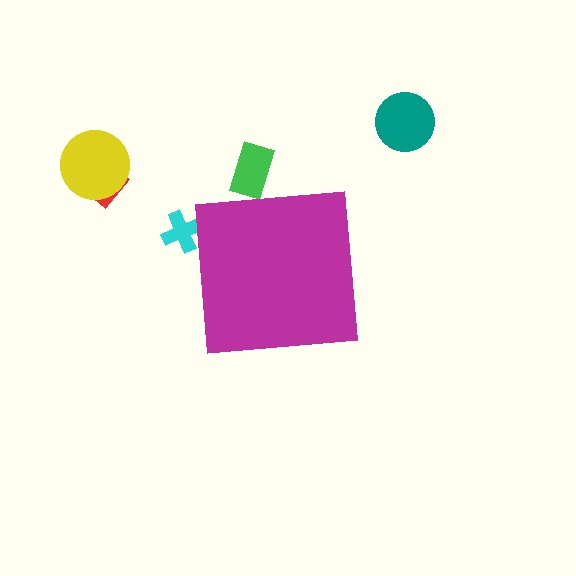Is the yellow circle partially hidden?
No, the yellow circle is fully visible.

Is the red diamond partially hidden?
No, the red diamond is fully visible.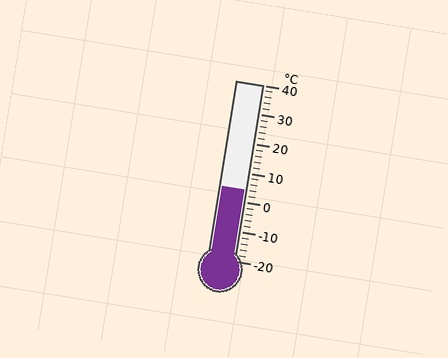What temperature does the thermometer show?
The thermometer shows approximately 4°C.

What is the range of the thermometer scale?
The thermometer scale ranges from -20°C to 40°C.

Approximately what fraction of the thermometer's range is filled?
The thermometer is filled to approximately 40% of its range.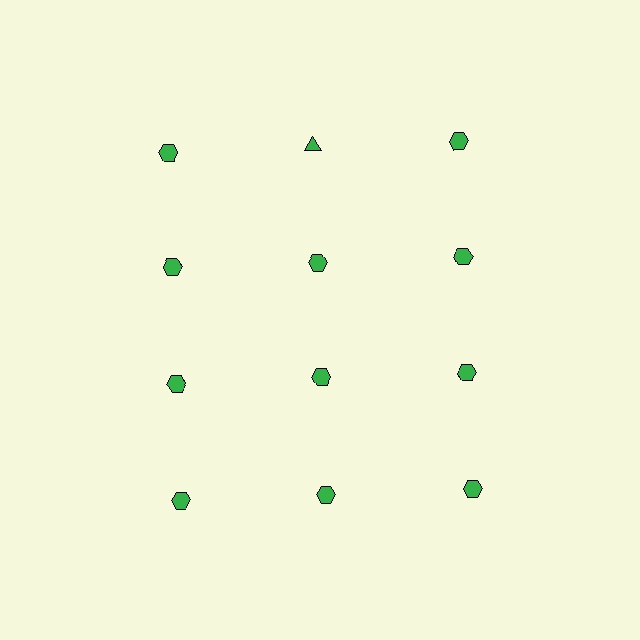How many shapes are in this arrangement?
There are 12 shapes arranged in a grid pattern.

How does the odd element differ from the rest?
It has a different shape: triangle instead of hexagon.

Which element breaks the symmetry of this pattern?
The green triangle in the top row, second from left column breaks the symmetry. All other shapes are green hexagons.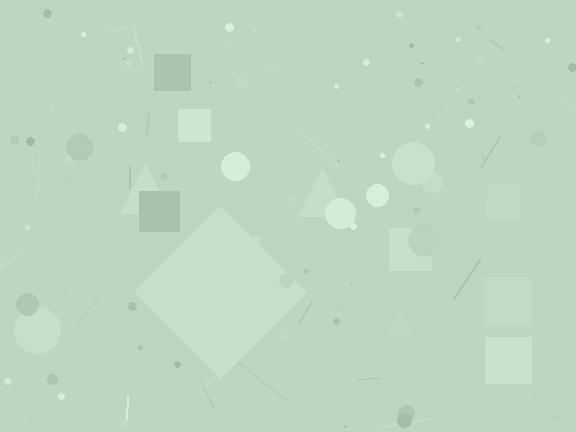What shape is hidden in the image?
A diamond is hidden in the image.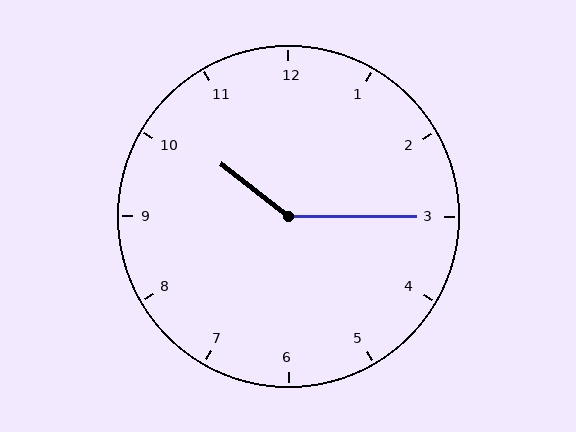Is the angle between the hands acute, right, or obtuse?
It is obtuse.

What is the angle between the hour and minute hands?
Approximately 142 degrees.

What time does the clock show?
10:15.